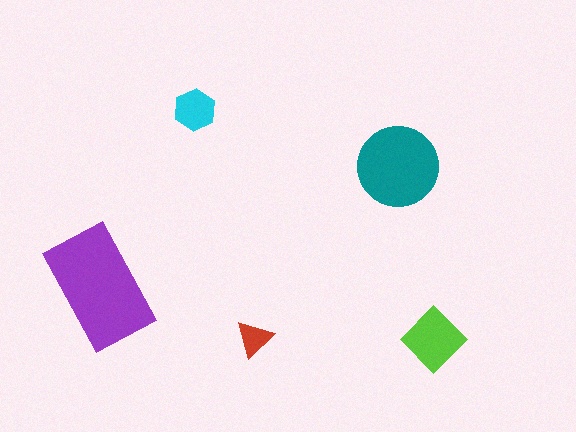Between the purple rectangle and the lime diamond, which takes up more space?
The purple rectangle.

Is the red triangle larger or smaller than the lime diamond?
Smaller.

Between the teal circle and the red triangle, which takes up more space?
The teal circle.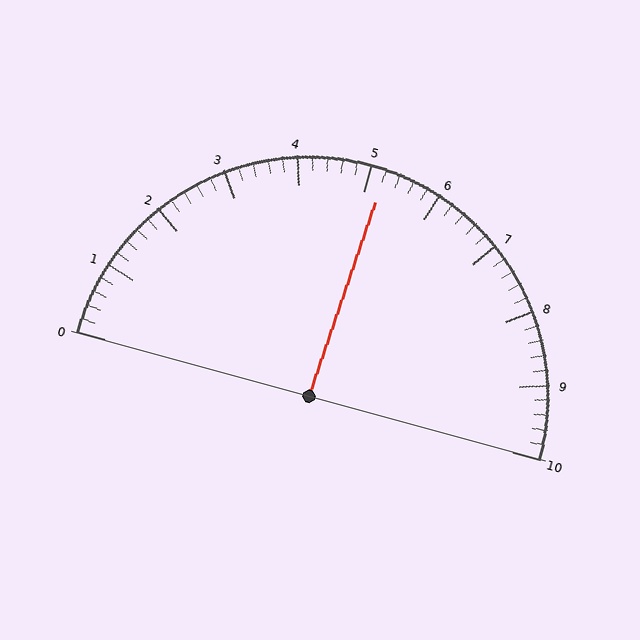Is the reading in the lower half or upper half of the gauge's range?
The reading is in the upper half of the range (0 to 10).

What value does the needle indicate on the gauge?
The needle indicates approximately 5.2.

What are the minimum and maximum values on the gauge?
The gauge ranges from 0 to 10.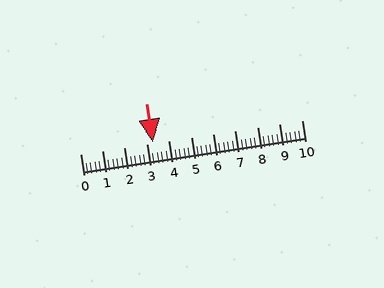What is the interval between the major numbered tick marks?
The major tick marks are spaced 1 units apart.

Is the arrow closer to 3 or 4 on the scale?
The arrow is closer to 3.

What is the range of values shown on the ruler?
The ruler shows values from 0 to 10.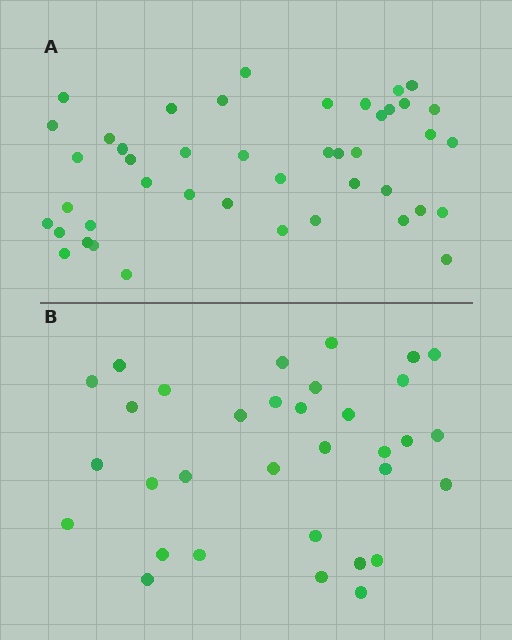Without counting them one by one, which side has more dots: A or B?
Region A (the top region) has more dots.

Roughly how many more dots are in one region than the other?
Region A has roughly 12 or so more dots than region B.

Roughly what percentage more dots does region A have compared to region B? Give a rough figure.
About 35% more.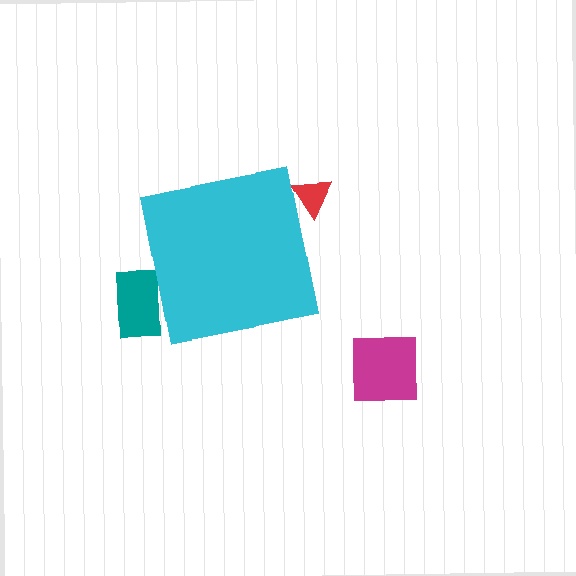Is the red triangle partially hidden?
Yes, the red triangle is partially hidden behind the cyan square.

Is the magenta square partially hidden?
No, the magenta square is fully visible.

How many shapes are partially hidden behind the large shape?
2 shapes are partially hidden.